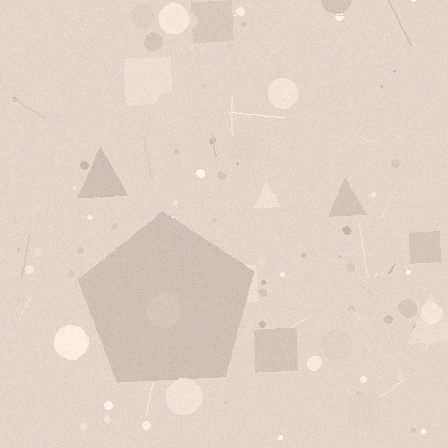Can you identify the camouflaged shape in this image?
The camouflaged shape is a pentagon.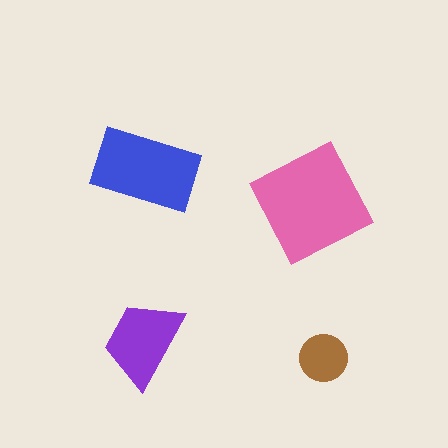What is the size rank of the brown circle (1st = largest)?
4th.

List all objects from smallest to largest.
The brown circle, the purple trapezoid, the blue rectangle, the pink diamond.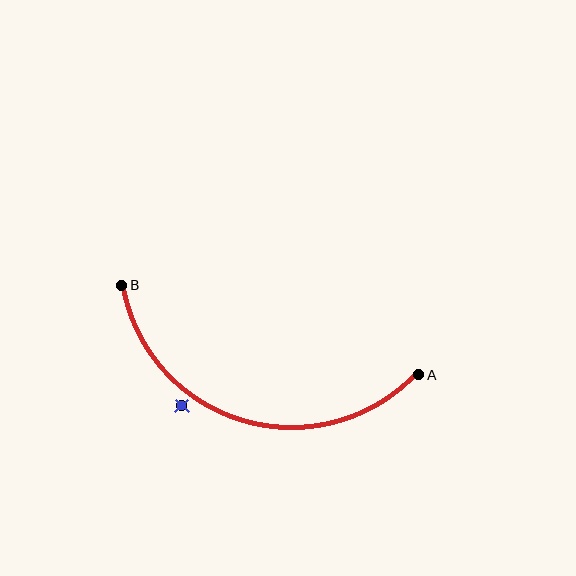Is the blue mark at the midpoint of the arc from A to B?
No — the blue mark does not lie on the arc at all. It sits slightly outside the curve.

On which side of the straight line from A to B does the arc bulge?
The arc bulges below the straight line connecting A and B.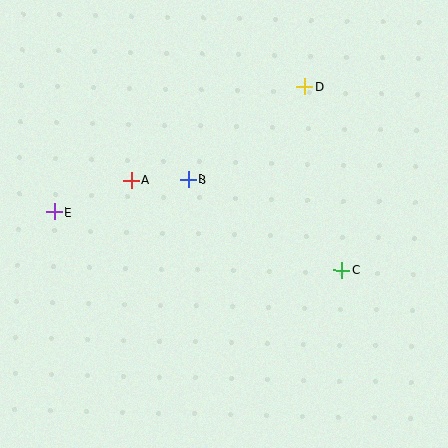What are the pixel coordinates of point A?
Point A is at (131, 180).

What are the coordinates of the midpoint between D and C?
The midpoint between D and C is at (323, 178).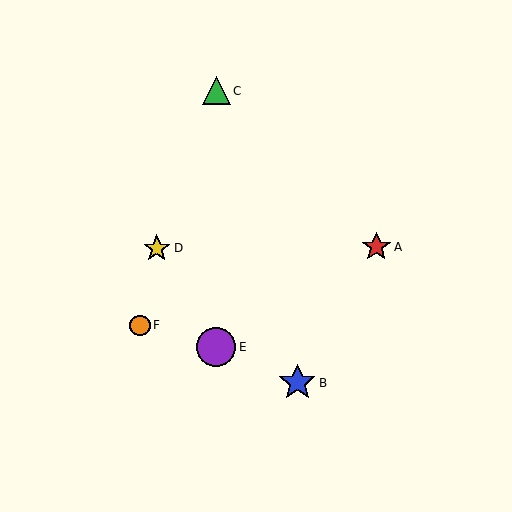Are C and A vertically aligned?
No, C is at x≈216 and A is at x≈376.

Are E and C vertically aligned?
Yes, both are at x≈216.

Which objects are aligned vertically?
Objects C, E are aligned vertically.